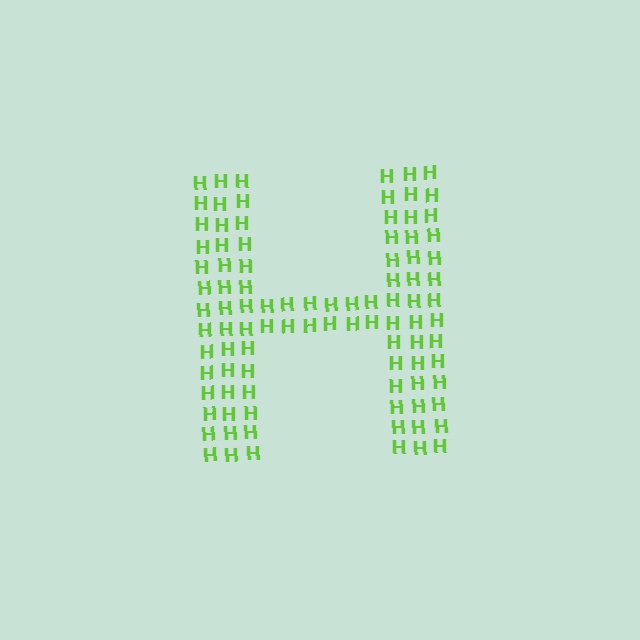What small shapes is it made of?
It is made of small letter H's.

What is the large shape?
The large shape is the letter H.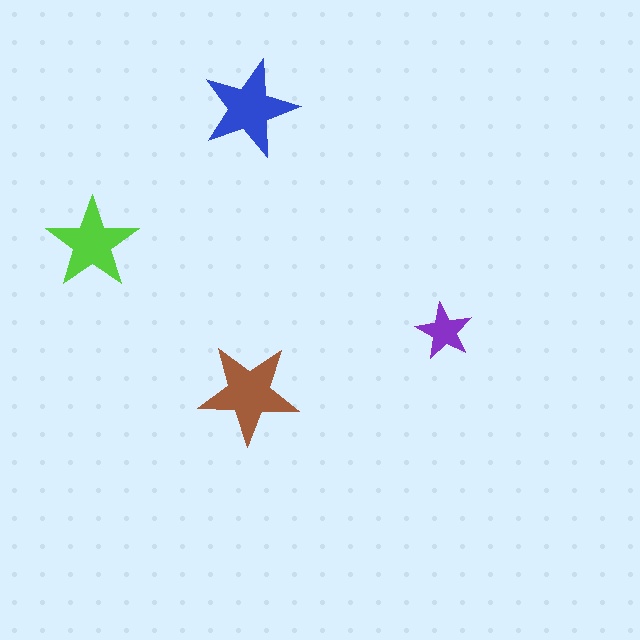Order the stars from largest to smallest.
the brown one, the blue one, the lime one, the purple one.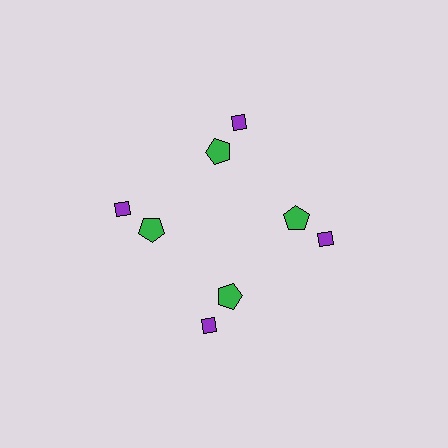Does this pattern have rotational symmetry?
Yes, this pattern has 4-fold rotational symmetry. It looks the same after rotating 90 degrees around the center.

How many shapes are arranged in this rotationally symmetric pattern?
There are 8 shapes, arranged in 4 groups of 2.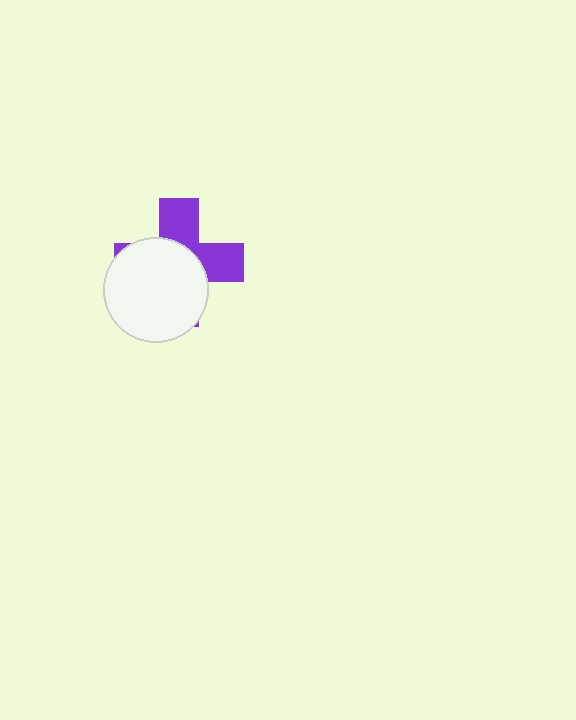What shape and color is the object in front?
The object in front is a white circle.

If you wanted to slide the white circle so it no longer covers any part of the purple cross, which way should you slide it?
Slide it toward the lower-left — that is the most direct way to separate the two shapes.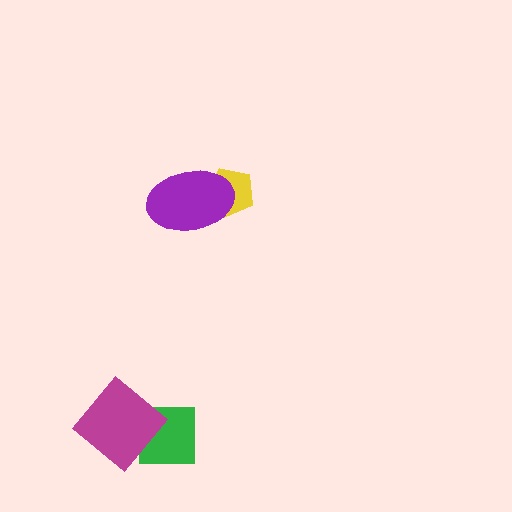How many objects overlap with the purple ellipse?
1 object overlaps with the purple ellipse.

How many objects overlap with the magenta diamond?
1 object overlaps with the magenta diamond.